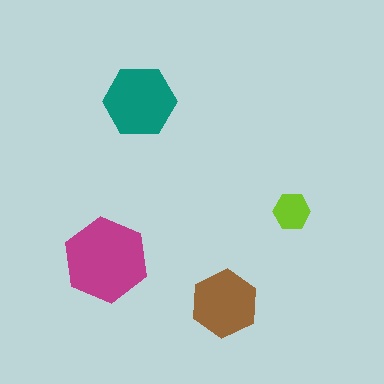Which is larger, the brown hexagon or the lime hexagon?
The brown one.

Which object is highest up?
The teal hexagon is topmost.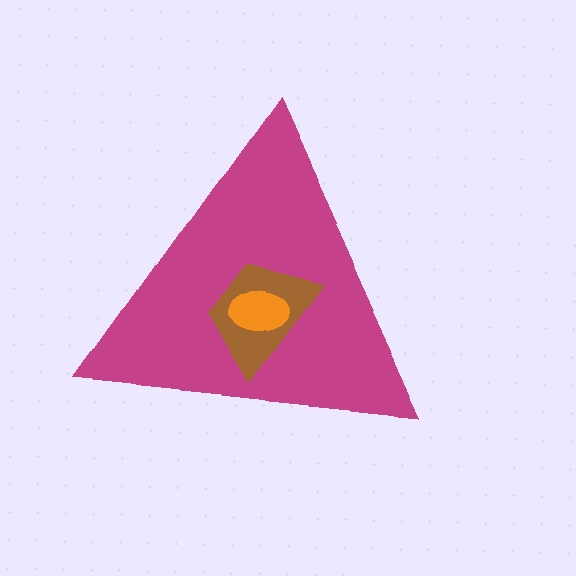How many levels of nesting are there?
3.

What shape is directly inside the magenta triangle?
The brown trapezoid.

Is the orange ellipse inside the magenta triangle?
Yes.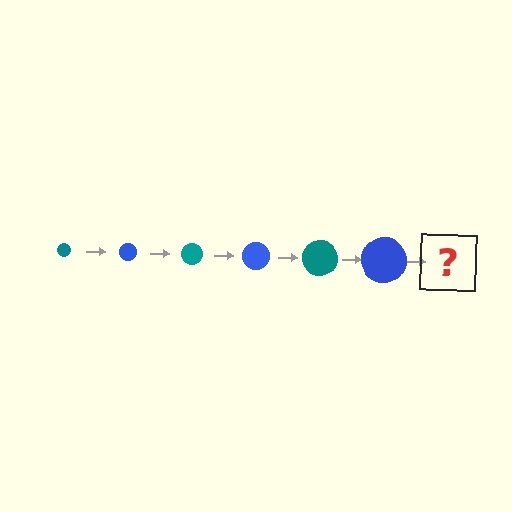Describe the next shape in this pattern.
It should be a teal circle, larger than the previous one.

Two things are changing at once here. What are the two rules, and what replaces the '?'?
The two rules are that the circle grows larger each step and the color cycles through teal and blue. The '?' should be a teal circle, larger than the previous one.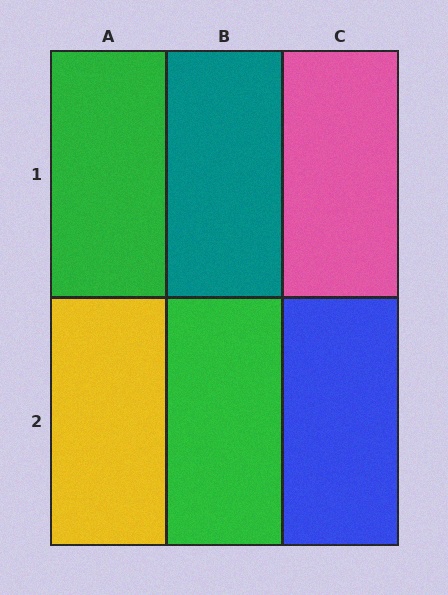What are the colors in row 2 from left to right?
Yellow, green, blue.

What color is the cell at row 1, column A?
Green.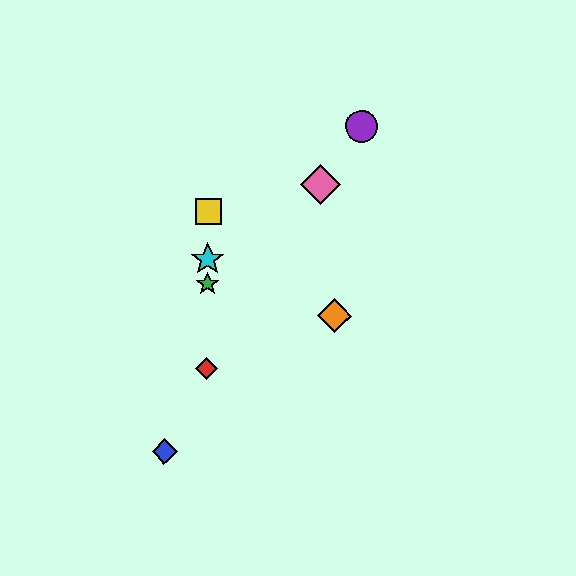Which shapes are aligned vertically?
The red diamond, the green star, the yellow square, the cyan star are aligned vertically.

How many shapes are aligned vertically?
4 shapes (the red diamond, the green star, the yellow square, the cyan star) are aligned vertically.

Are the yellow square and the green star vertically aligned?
Yes, both are at x≈208.